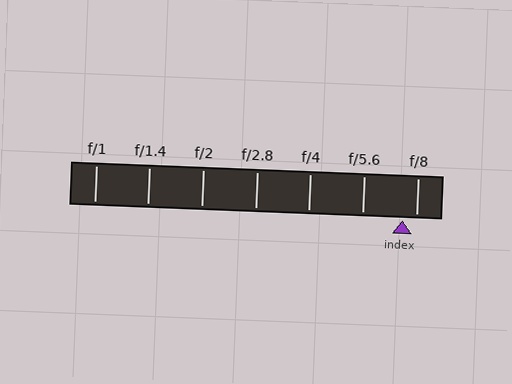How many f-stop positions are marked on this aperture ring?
There are 7 f-stop positions marked.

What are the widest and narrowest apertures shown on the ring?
The widest aperture shown is f/1 and the narrowest is f/8.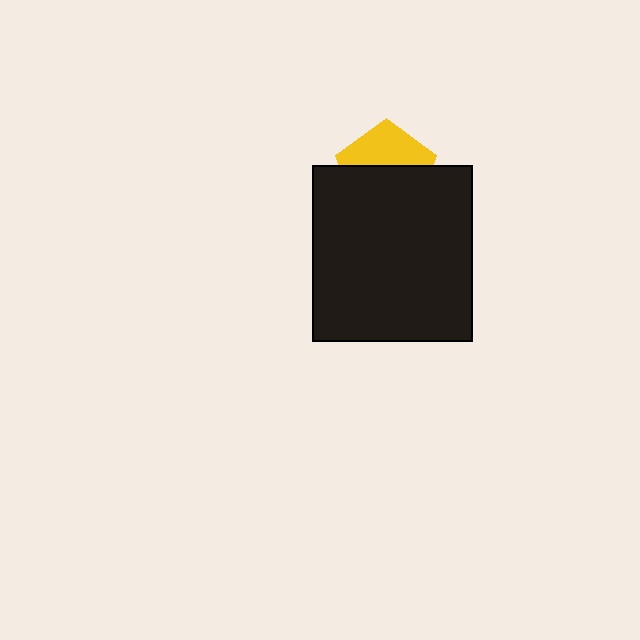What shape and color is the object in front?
The object in front is a black rectangle.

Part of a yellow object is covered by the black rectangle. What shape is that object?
It is a pentagon.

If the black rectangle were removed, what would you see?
You would see the complete yellow pentagon.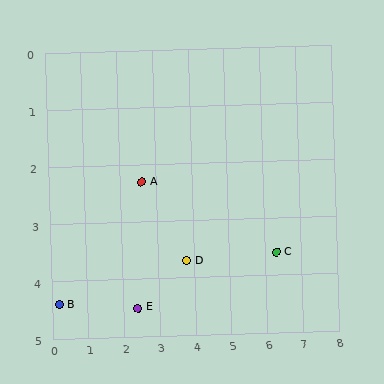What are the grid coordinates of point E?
Point E is at approximately (2.4, 4.5).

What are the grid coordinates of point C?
Point C is at approximately (6.3, 3.6).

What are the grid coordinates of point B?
Point B is at approximately (0.2, 4.4).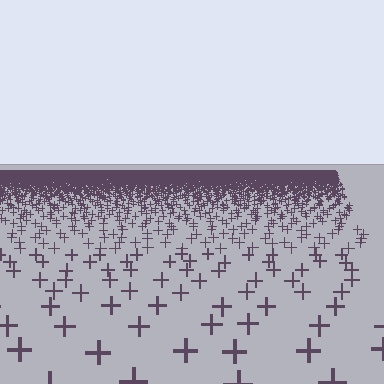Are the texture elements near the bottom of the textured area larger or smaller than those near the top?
Larger. Near the bottom, elements are closer to the viewer and appear at a bigger on-screen size.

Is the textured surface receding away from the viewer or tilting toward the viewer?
The surface is receding away from the viewer. Texture elements get smaller and denser toward the top.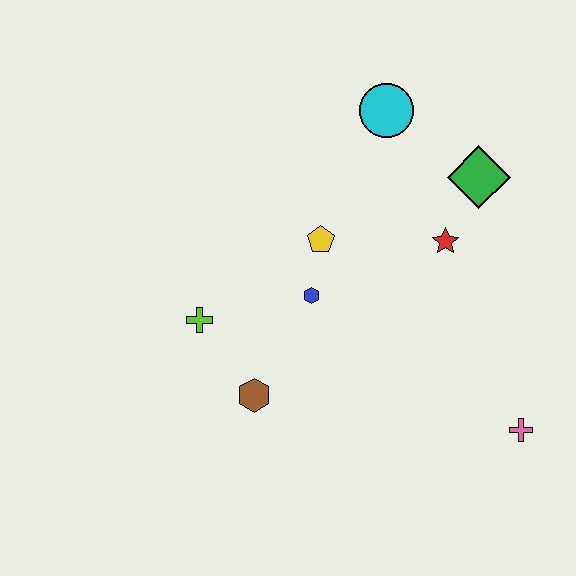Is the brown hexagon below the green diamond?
Yes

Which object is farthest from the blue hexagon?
The pink cross is farthest from the blue hexagon.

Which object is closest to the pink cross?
The red star is closest to the pink cross.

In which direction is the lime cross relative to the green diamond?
The lime cross is to the left of the green diamond.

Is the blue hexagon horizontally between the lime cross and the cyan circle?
Yes